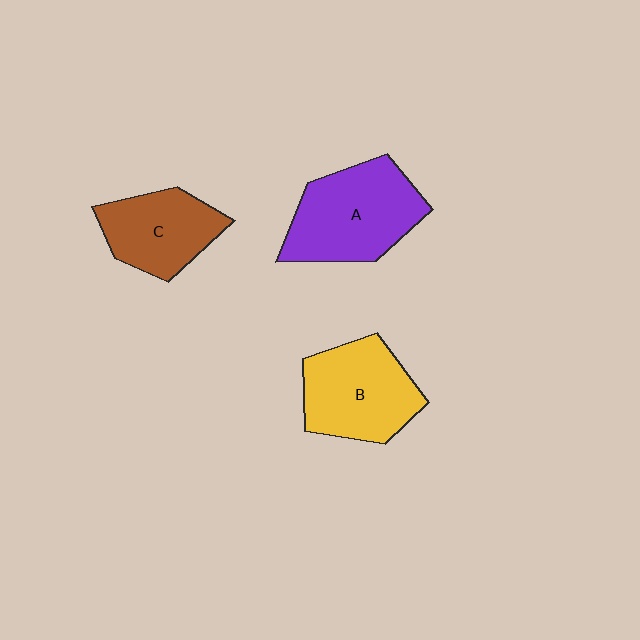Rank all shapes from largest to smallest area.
From largest to smallest: A (purple), B (yellow), C (brown).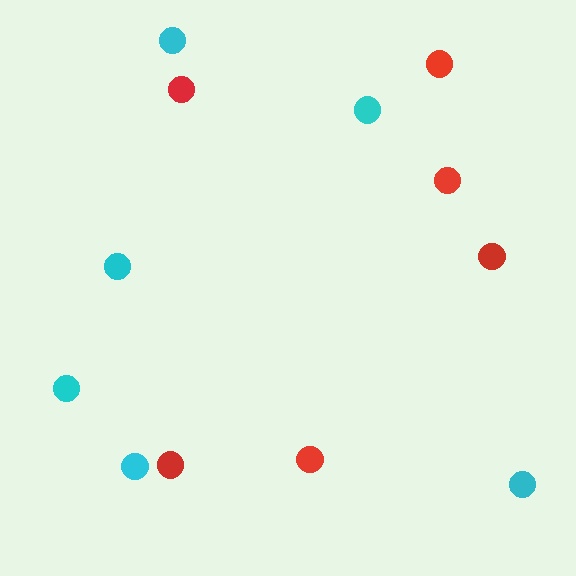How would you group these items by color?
There are 2 groups: one group of red circles (6) and one group of cyan circles (6).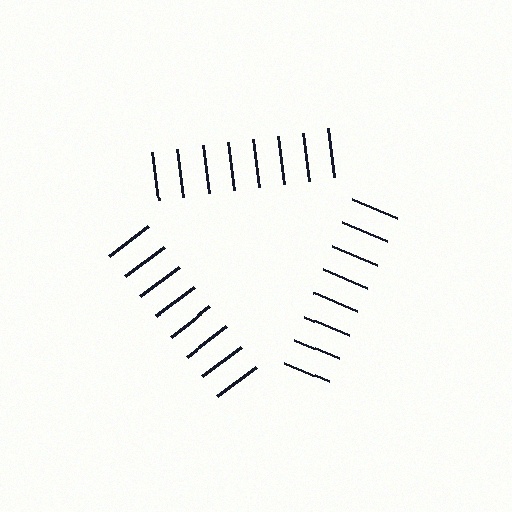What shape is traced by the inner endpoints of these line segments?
An illusory triangle — the line segments terminate on its edges but no continuous stroke is drawn.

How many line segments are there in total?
24 — 8 along each of the 3 edges.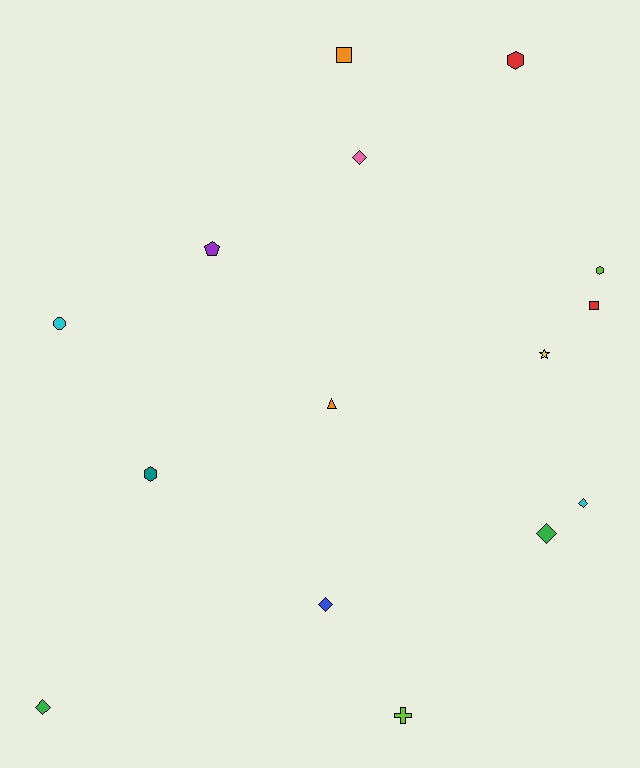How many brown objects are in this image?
There are no brown objects.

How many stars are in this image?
There is 1 star.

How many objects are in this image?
There are 15 objects.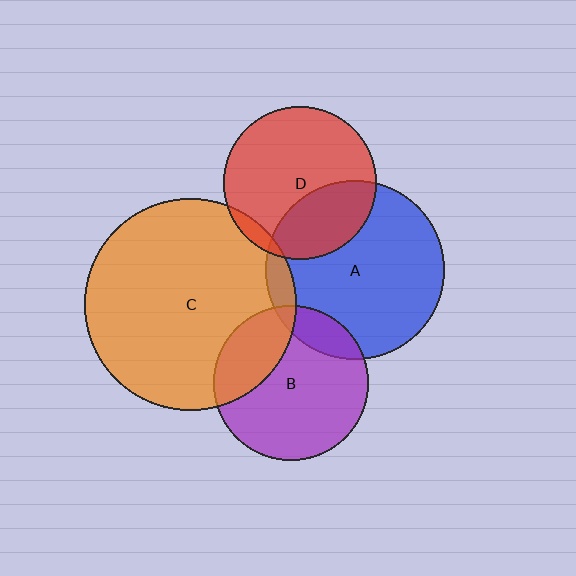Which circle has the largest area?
Circle C (orange).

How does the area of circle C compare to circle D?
Approximately 1.9 times.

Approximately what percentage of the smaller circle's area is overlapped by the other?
Approximately 5%.